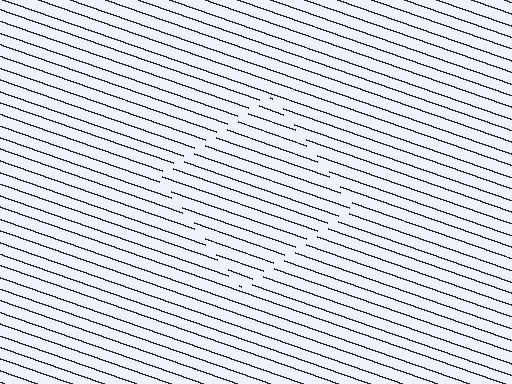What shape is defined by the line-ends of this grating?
An illusory square. The interior of the shape contains the same grating, shifted by half a period — the contour is defined by the phase discontinuity where line-ends from the inner and outer gratings abut.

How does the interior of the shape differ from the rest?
The interior of the shape contains the same grating, shifted by half a period — the contour is defined by the phase discontinuity where line-ends from the inner and outer gratings abut.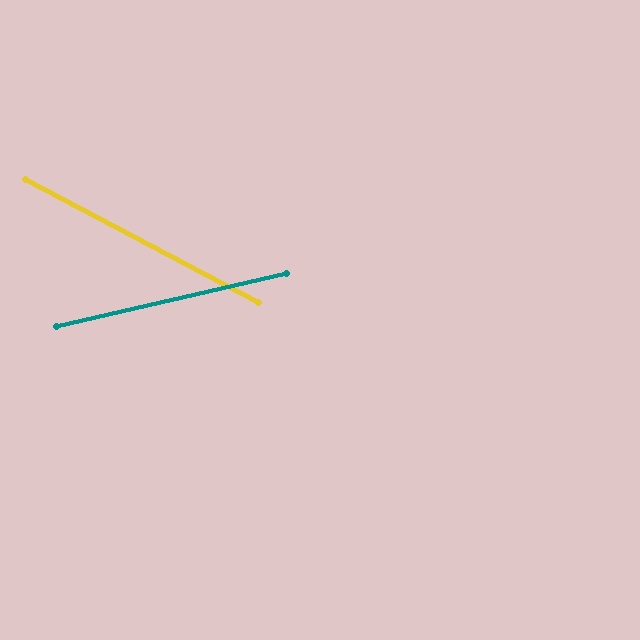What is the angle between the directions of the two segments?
Approximately 41 degrees.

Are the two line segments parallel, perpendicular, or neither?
Neither parallel nor perpendicular — they differ by about 41°.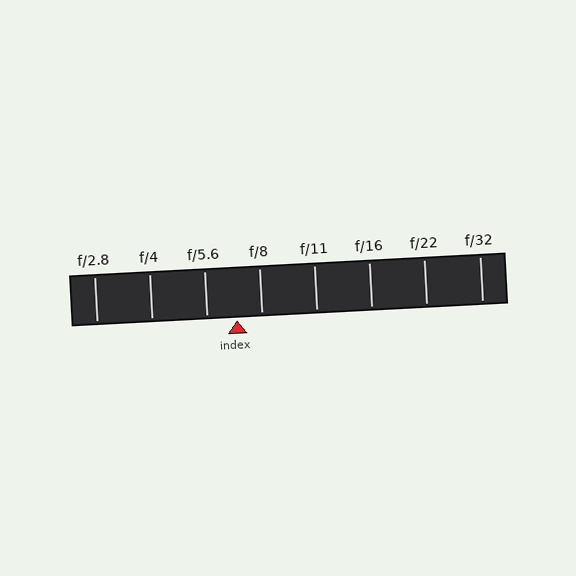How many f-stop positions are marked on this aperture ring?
There are 8 f-stop positions marked.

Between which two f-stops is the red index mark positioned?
The index mark is between f/5.6 and f/8.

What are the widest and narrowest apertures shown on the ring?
The widest aperture shown is f/2.8 and the narrowest is f/32.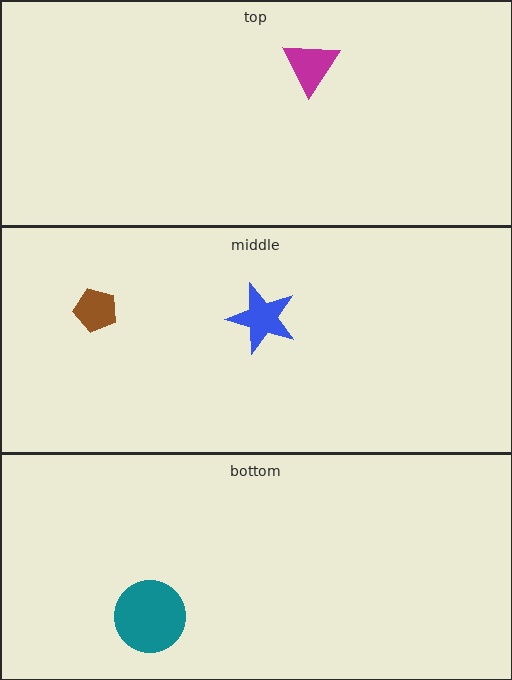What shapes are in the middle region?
The brown pentagon, the blue star.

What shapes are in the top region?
The magenta triangle.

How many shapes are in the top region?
1.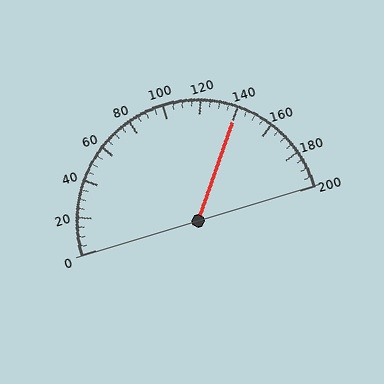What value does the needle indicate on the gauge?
The needle indicates approximately 140.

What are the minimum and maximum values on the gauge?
The gauge ranges from 0 to 200.